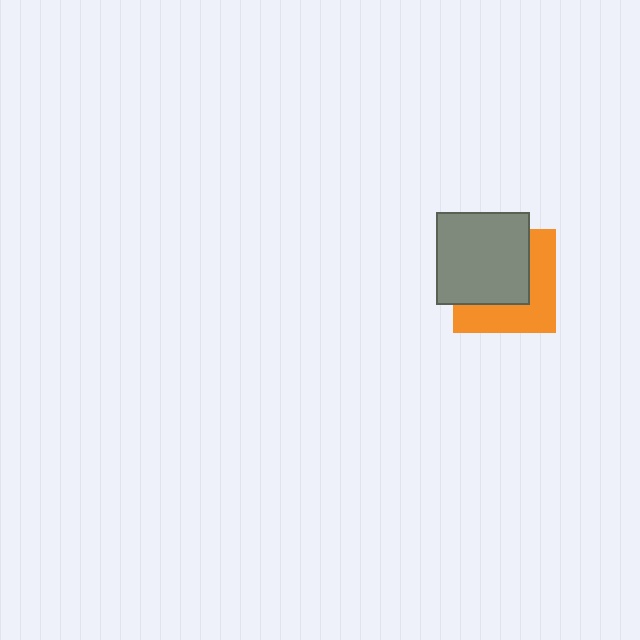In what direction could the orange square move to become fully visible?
The orange square could move toward the lower-right. That would shift it out from behind the gray square entirely.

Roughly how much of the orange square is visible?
About half of it is visible (roughly 46%).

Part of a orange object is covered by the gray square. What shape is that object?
It is a square.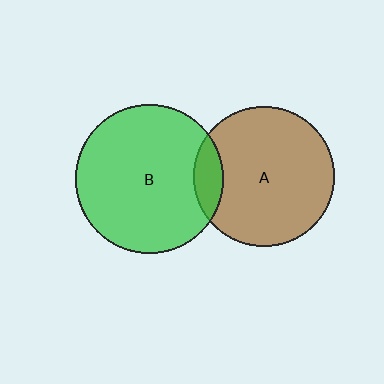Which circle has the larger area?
Circle B (green).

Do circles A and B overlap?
Yes.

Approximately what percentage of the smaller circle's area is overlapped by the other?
Approximately 10%.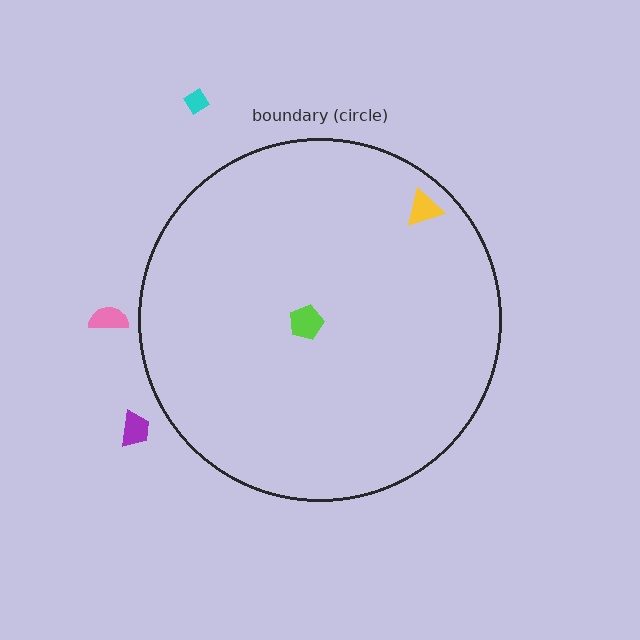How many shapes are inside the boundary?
2 inside, 3 outside.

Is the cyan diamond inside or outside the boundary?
Outside.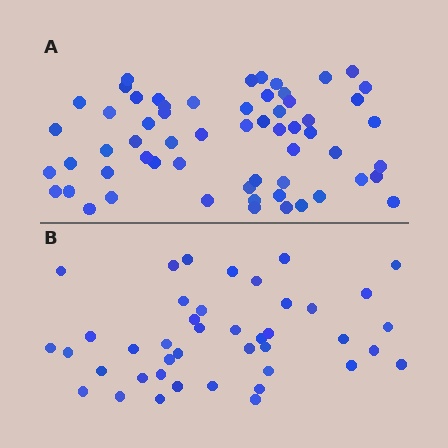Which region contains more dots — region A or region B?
Region A (the top region) has more dots.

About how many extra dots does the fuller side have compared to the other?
Region A has approximately 20 more dots than region B.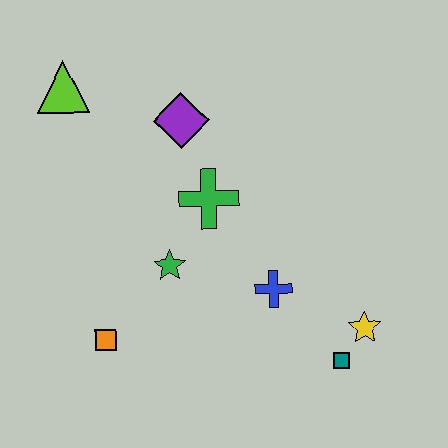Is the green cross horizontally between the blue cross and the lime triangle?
Yes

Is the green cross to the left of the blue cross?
Yes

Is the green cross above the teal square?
Yes